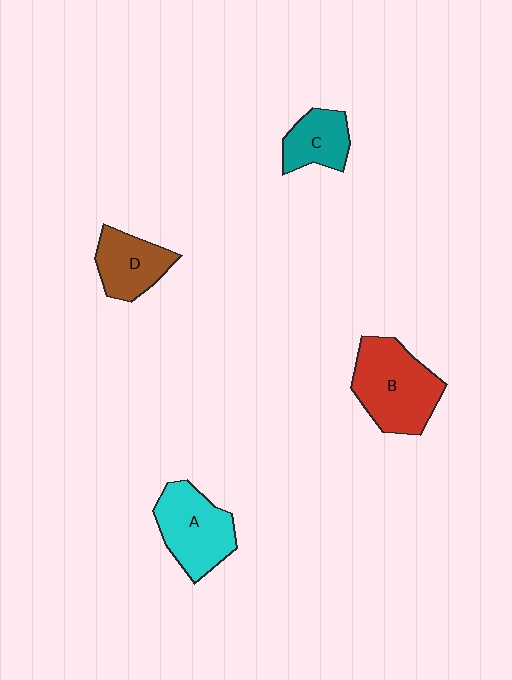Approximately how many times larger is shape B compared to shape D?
Approximately 1.6 times.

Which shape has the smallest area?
Shape C (teal).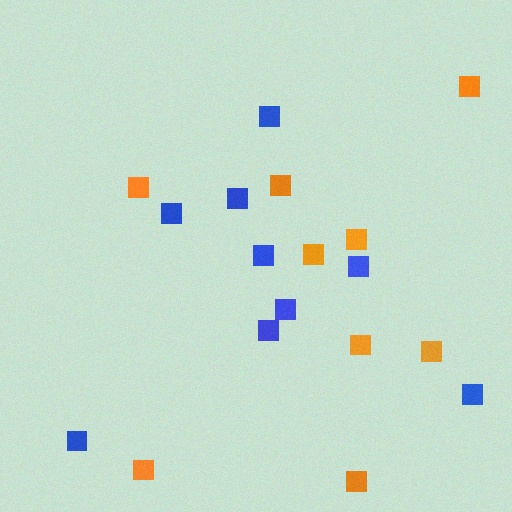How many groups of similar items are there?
There are 2 groups: one group of blue squares (9) and one group of orange squares (9).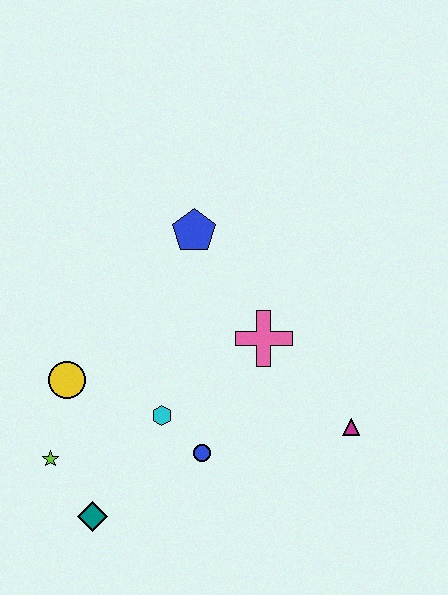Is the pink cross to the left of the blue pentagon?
No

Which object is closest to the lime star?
The teal diamond is closest to the lime star.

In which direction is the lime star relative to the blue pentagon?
The lime star is below the blue pentagon.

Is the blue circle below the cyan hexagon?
Yes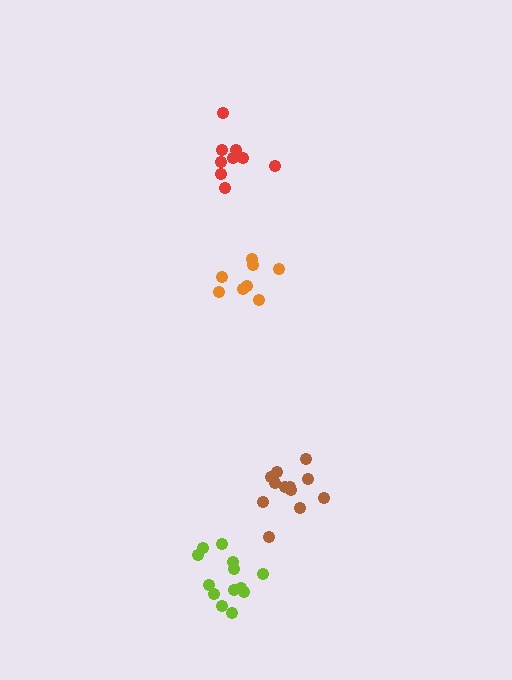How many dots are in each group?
Group 1: 9 dots, Group 2: 12 dots, Group 3: 8 dots, Group 4: 13 dots (42 total).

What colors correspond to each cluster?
The clusters are colored: red, brown, orange, lime.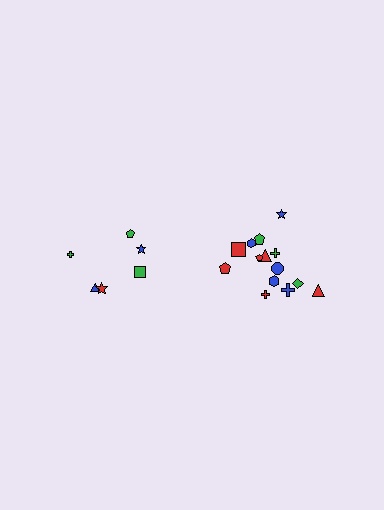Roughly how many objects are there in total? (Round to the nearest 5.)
Roughly 20 objects in total.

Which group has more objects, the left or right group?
The right group.